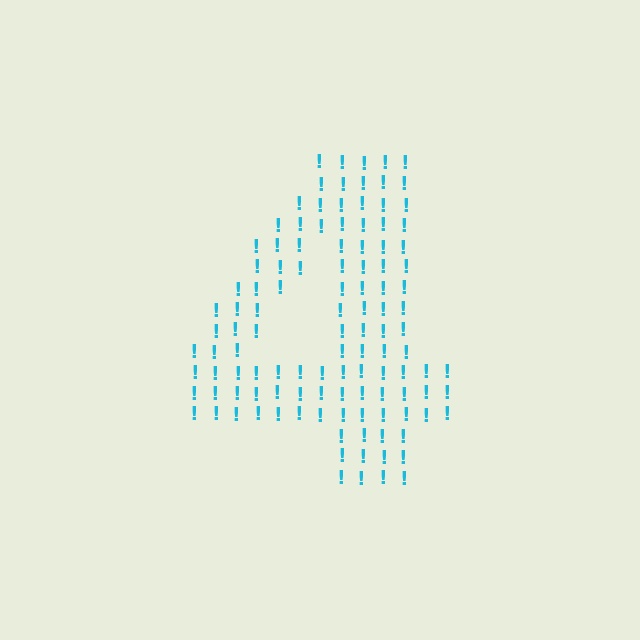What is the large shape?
The large shape is the digit 4.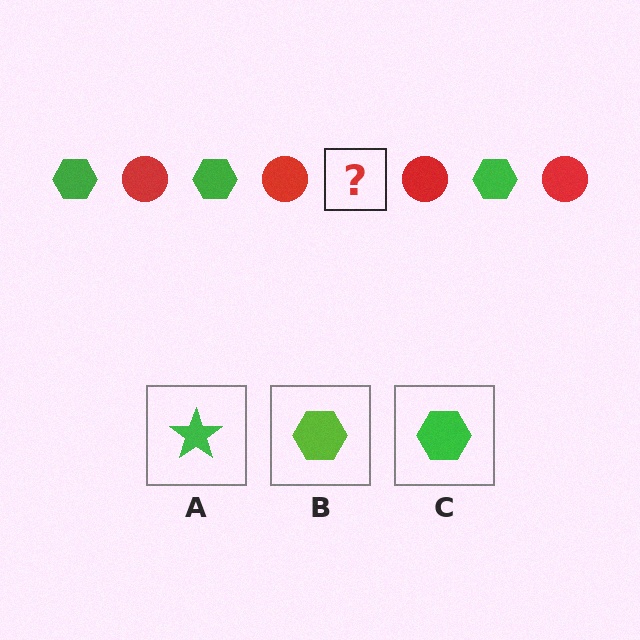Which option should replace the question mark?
Option C.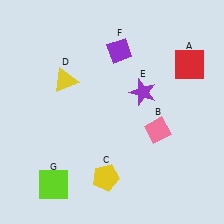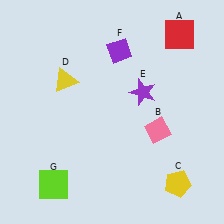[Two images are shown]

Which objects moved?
The objects that moved are: the red square (A), the yellow pentagon (C).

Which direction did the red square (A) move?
The red square (A) moved up.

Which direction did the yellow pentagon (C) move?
The yellow pentagon (C) moved right.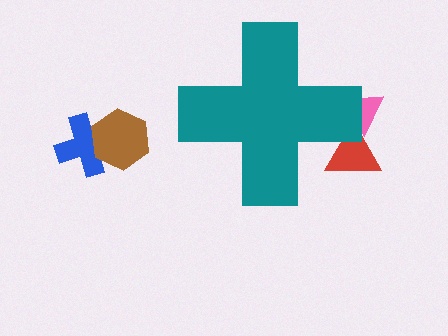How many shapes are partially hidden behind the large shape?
2 shapes are partially hidden.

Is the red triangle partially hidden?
Yes, the red triangle is partially hidden behind the teal cross.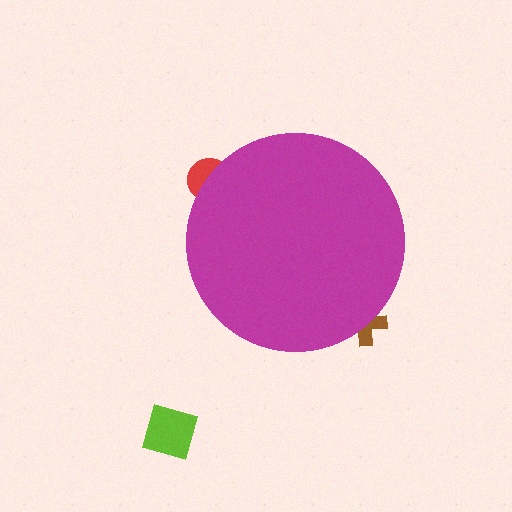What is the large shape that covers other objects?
A magenta circle.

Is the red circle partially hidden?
Yes, the red circle is partially hidden behind the magenta circle.